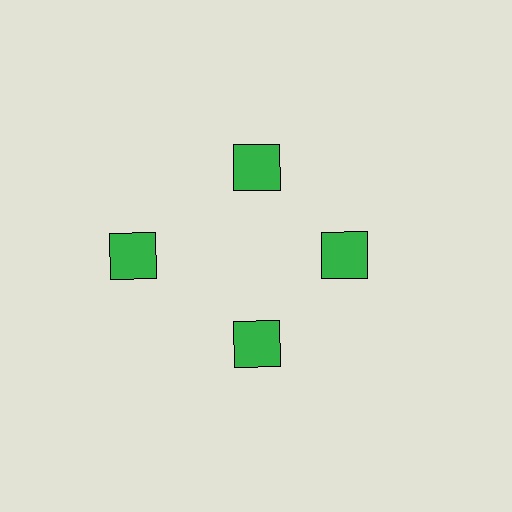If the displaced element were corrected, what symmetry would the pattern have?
It would have 4-fold rotational symmetry — the pattern would map onto itself every 90 degrees.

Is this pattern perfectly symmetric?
No. The 4 green squares are arranged in a ring, but one element near the 9 o'clock position is pushed outward from the center, breaking the 4-fold rotational symmetry.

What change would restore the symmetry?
The symmetry would be restored by moving it inward, back onto the ring so that all 4 squares sit at equal angles and equal distance from the center.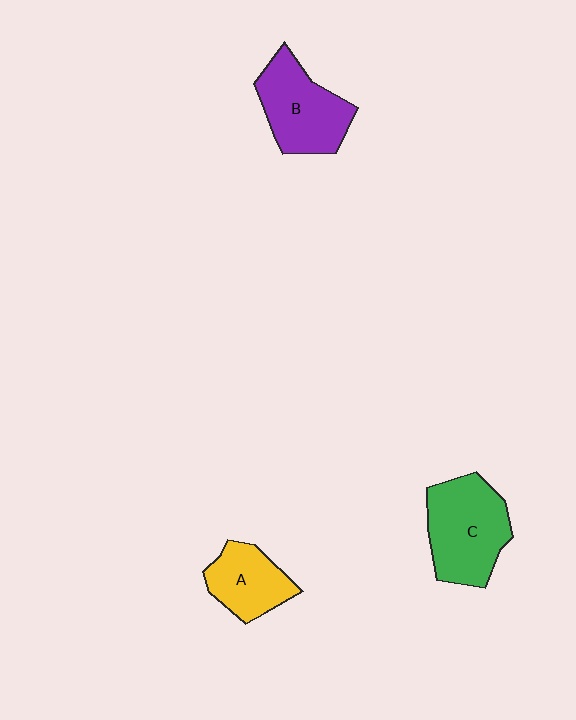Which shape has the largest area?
Shape C (green).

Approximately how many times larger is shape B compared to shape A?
Approximately 1.4 times.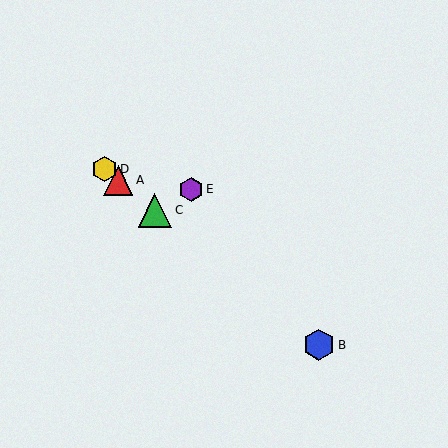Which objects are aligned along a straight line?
Objects A, B, C, D are aligned along a straight line.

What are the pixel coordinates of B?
Object B is at (319, 345).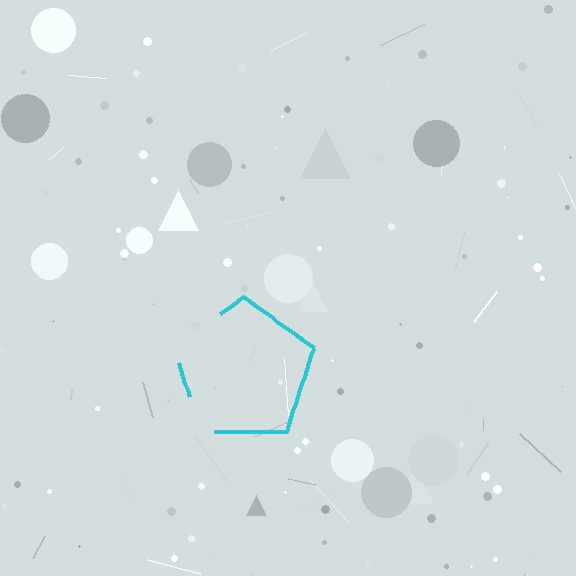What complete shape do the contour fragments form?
The contour fragments form a pentagon.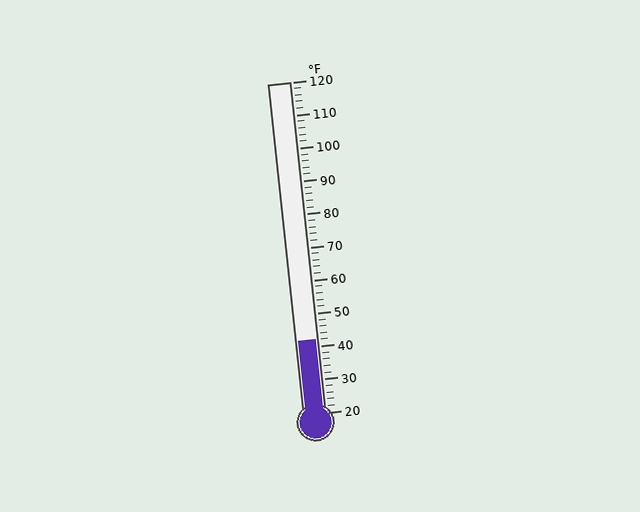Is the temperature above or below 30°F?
The temperature is above 30°F.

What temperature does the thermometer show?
The thermometer shows approximately 42°F.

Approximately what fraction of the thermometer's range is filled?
The thermometer is filled to approximately 20% of its range.